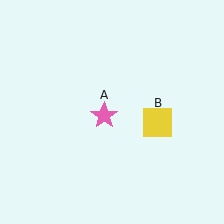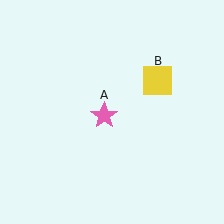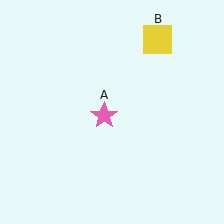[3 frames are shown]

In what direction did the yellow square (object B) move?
The yellow square (object B) moved up.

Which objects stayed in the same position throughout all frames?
Pink star (object A) remained stationary.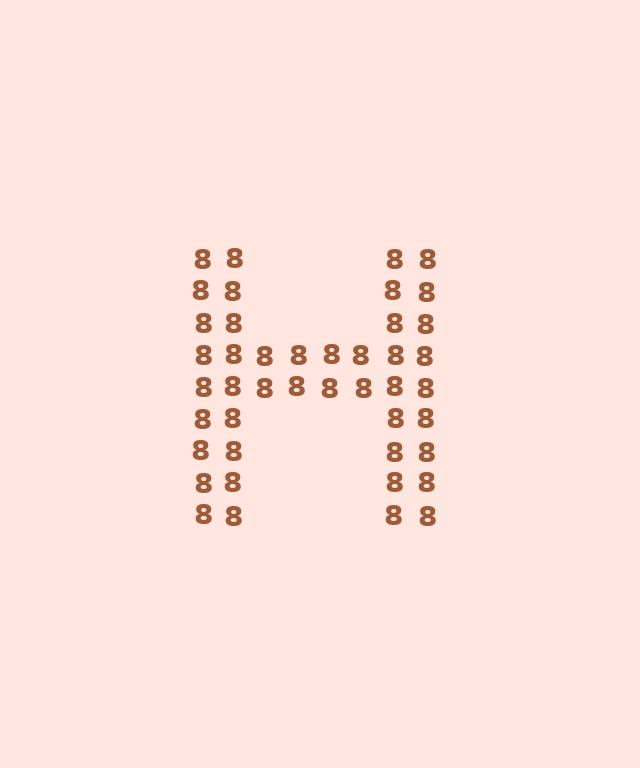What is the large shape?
The large shape is the letter H.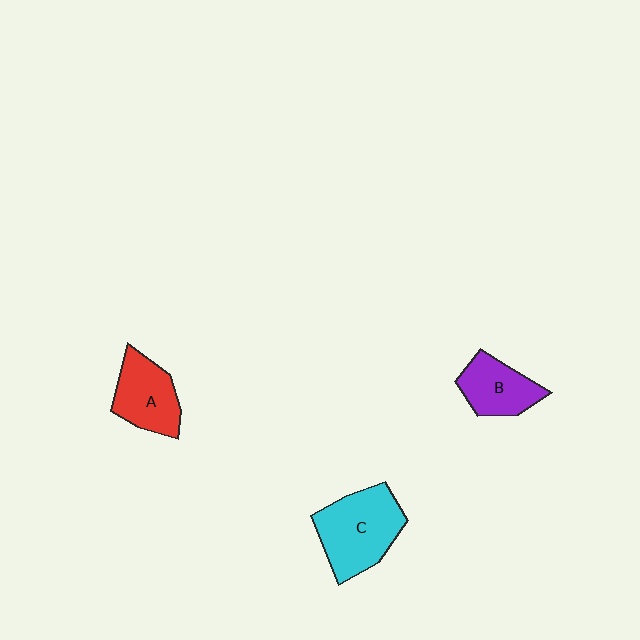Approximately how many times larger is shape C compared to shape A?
Approximately 1.4 times.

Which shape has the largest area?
Shape C (cyan).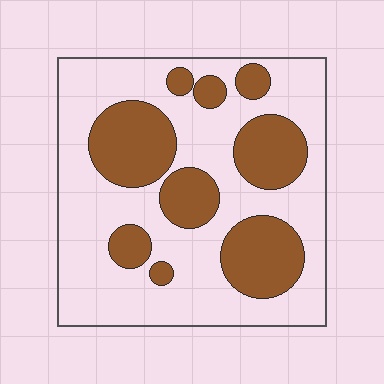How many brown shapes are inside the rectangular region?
9.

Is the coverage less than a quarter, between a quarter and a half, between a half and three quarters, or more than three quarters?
Between a quarter and a half.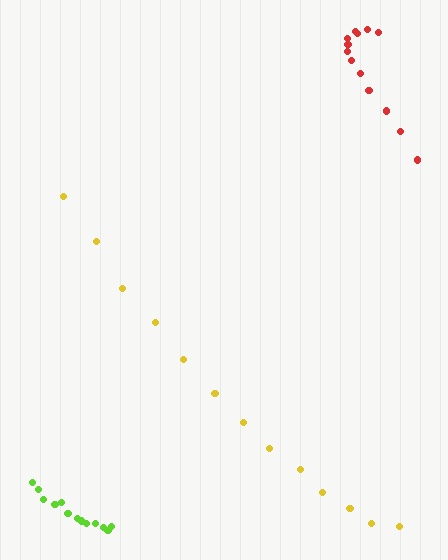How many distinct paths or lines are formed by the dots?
There are 3 distinct paths.